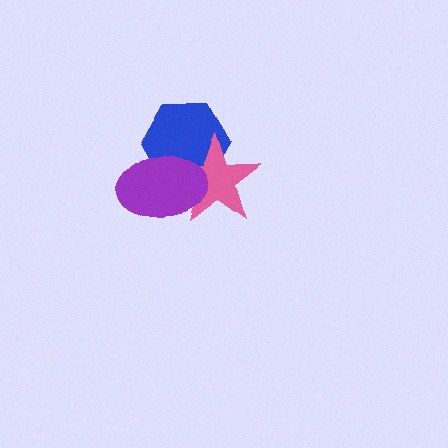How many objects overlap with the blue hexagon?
2 objects overlap with the blue hexagon.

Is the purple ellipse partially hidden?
No, no other shape covers it.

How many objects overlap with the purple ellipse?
2 objects overlap with the purple ellipse.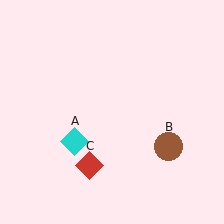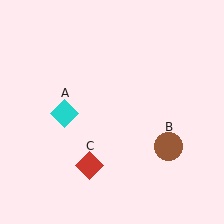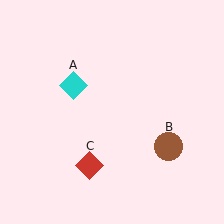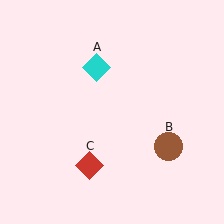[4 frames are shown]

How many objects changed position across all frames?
1 object changed position: cyan diamond (object A).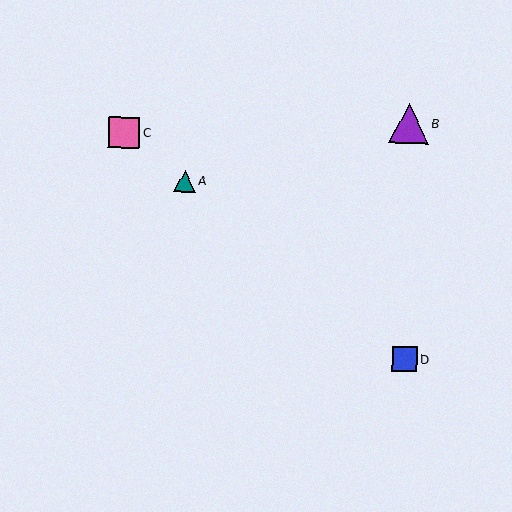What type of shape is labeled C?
Shape C is a pink square.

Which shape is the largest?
The purple triangle (labeled B) is the largest.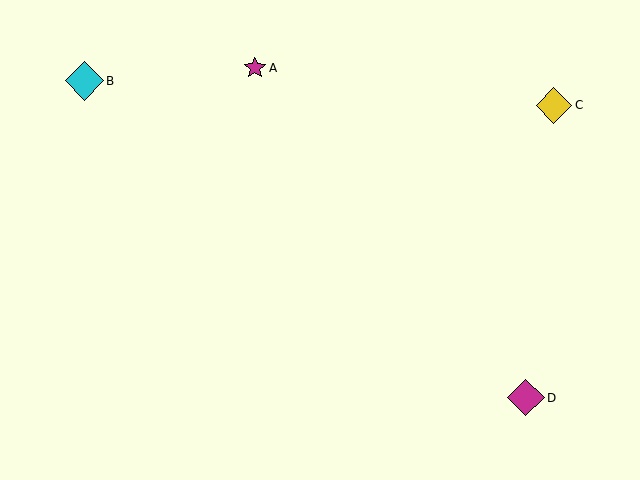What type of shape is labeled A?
Shape A is a magenta star.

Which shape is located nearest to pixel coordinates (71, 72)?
The cyan diamond (labeled B) at (84, 81) is nearest to that location.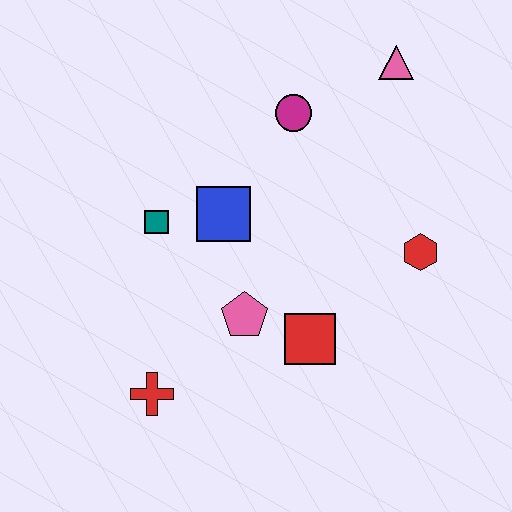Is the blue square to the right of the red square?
No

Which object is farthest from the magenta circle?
The red cross is farthest from the magenta circle.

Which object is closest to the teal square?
The blue square is closest to the teal square.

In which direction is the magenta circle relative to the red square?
The magenta circle is above the red square.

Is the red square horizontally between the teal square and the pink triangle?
Yes